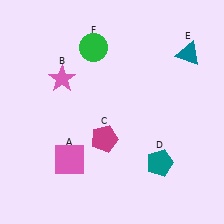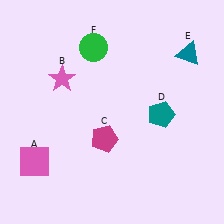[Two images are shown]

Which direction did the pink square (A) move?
The pink square (A) moved left.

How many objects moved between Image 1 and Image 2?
2 objects moved between the two images.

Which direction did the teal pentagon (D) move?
The teal pentagon (D) moved up.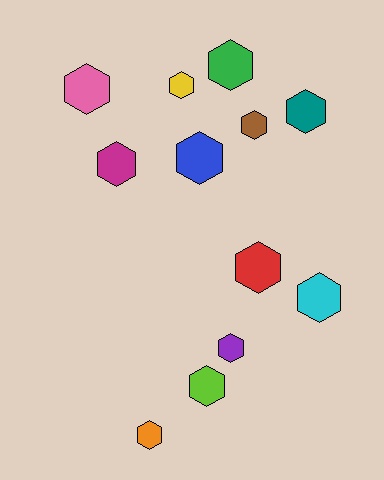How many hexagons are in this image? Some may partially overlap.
There are 12 hexagons.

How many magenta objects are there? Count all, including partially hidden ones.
There is 1 magenta object.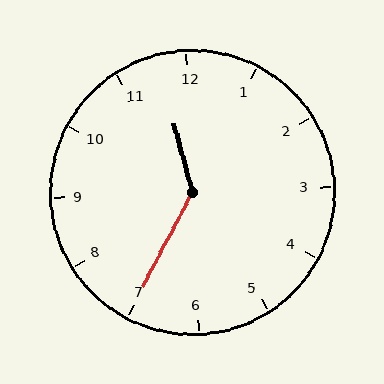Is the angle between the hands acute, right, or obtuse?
It is obtuse.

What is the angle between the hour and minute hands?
Approximately 138 degrees.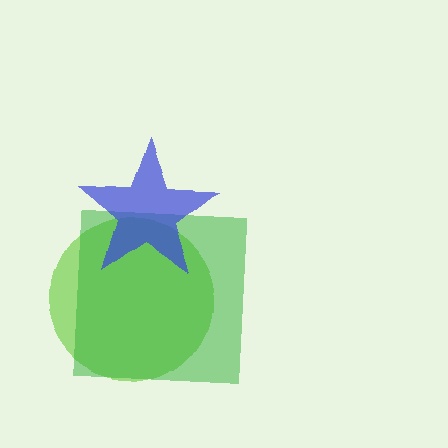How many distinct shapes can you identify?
There are 3 distinct shapes: a lime circle, a green square, a blue star.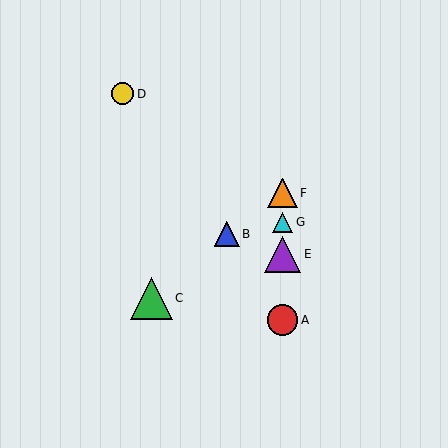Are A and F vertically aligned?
Yes, both are at x≈283.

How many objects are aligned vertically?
4 objects (A, E, F, G) are aligned vertically.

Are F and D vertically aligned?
No, F is at x≈283 and D is at x≈123.